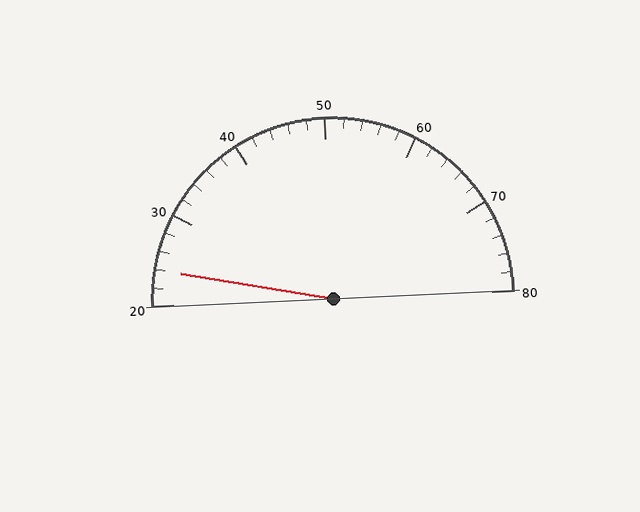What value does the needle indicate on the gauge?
The needle indicates approximately 24.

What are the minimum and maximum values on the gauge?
The gauge ranges from 20 to 80.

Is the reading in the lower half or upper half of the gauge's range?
The reading is in the lower half of the range (20 to 80).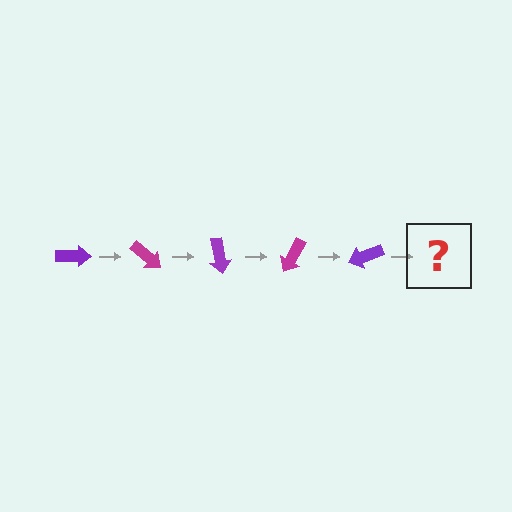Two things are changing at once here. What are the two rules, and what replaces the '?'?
The two rules are that it rotates 40 degrees each step and the color cycles through purple and magenta. The '?' should be a magenta arrow, rotated 200 degrees from the start.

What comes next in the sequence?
The next element should be a magenta arrow, rotated 200 degrees from the start.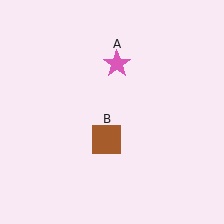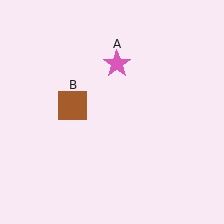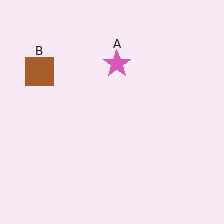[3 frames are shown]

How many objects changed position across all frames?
1 object changed position: brown square (object B).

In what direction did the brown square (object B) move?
The brown square (object B) moved up and to the left.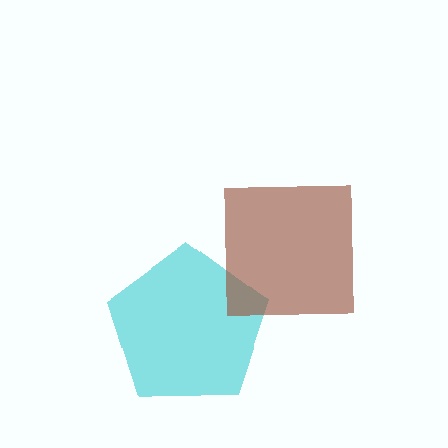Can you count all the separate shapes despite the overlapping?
Yes, there are 2 separate shapes.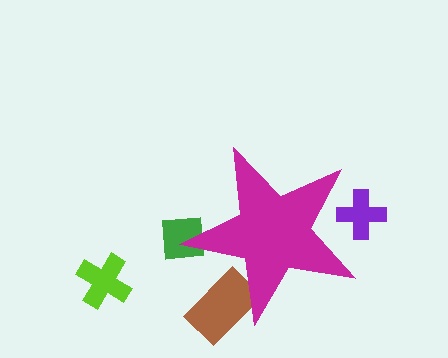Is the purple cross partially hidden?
Yes, the purple cross is partially hidden behind the magenta star.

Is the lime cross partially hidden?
No, the lime cross is fully visible.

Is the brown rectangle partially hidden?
Yes, the brown rectangle is partially hidden behind the magenta star.